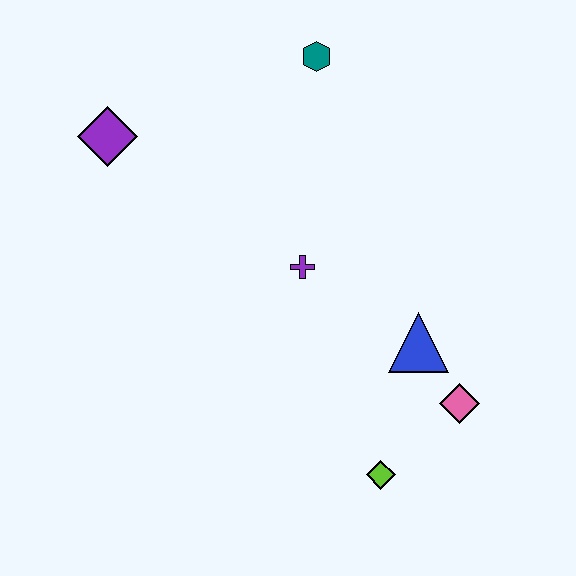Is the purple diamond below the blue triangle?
No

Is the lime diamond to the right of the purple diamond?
Yes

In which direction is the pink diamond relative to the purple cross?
The pink diamond is to the right of the purple cross.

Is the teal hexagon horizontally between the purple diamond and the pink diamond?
Yes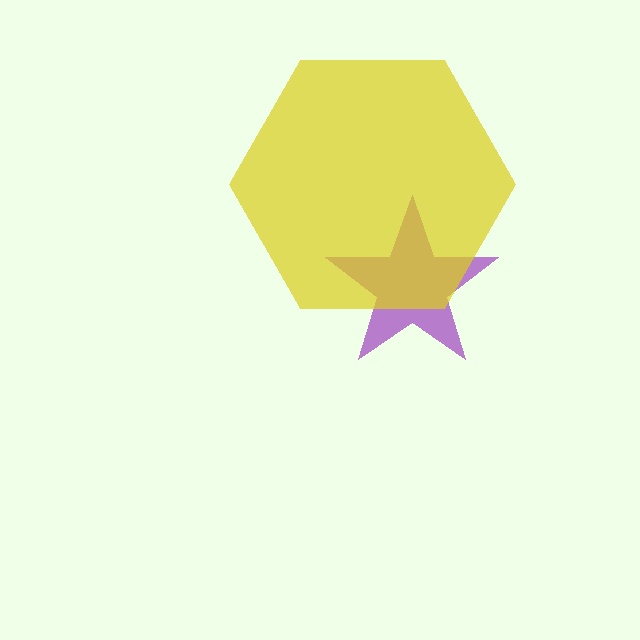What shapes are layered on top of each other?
The layered shapes are: a purple star, a yellow hexagon.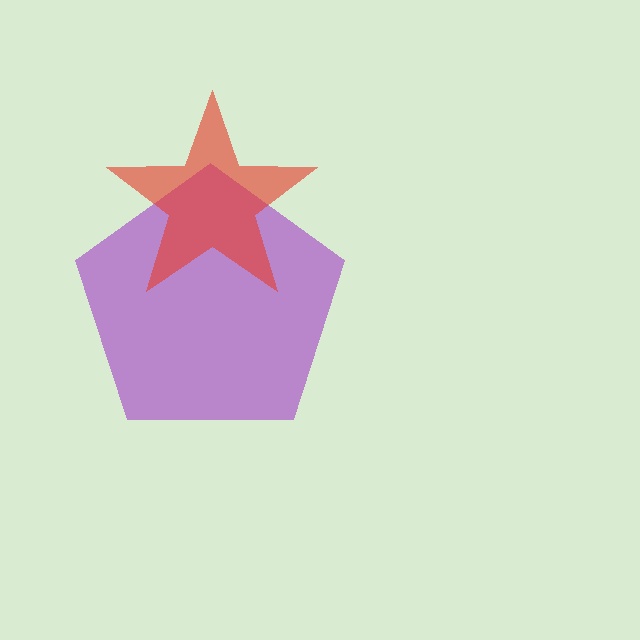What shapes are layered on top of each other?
The layered shapes are: a purple pentagon, a red star.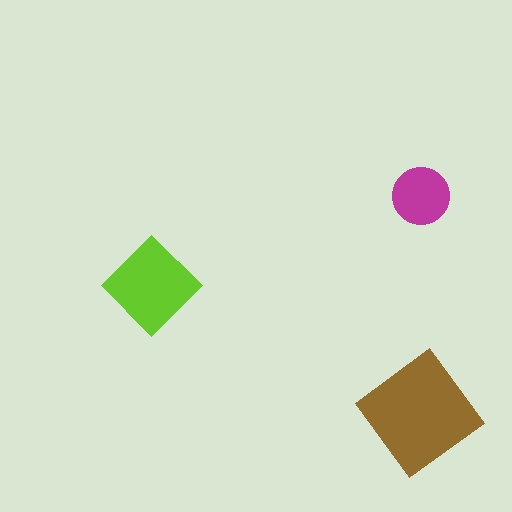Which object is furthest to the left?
The lime diamond is leftmost.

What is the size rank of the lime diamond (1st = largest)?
2nd.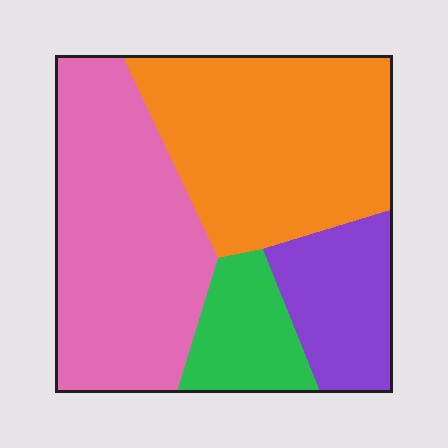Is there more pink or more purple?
Pink.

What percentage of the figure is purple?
Purple covers roughly 15% of the figure.